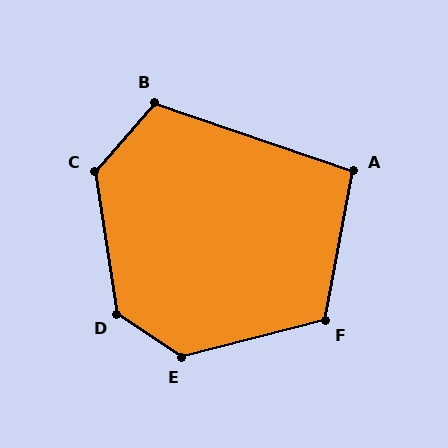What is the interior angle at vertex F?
Approximately 115 degrees (obtuse).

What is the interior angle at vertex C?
Approximately 130 degrees (obtuse).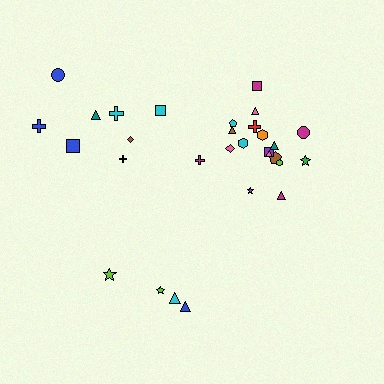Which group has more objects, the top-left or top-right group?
The top-right group.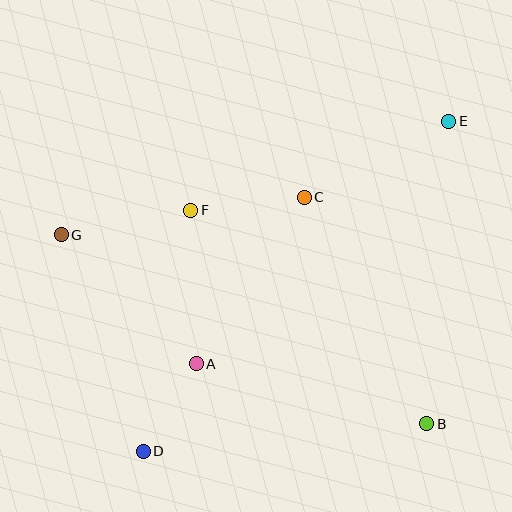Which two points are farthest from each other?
Points D and E are farthest from each other.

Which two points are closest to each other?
Points A and D are closest to each other.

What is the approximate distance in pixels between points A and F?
The distance between A and F is approximately 154 pixels.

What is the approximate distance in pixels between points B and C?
The distance between B and C is approximately 257 pixels.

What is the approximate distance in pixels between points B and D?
The distance between B and D is approximately 285 pixels.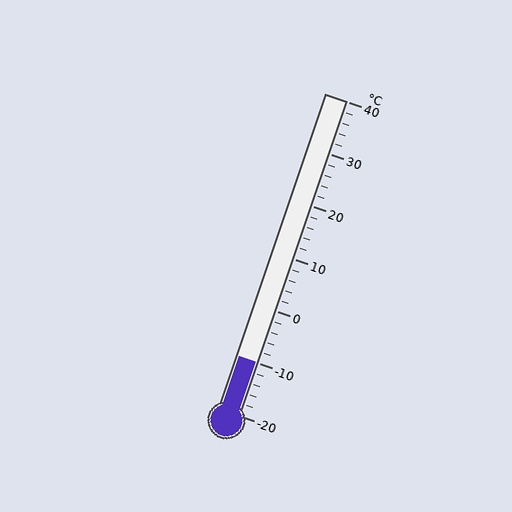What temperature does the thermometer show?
The thermometer shows approximately -10°C.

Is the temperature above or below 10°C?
The temperature is below 10°C.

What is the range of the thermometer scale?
The thermometer scale ranges from -20°C to 40°C.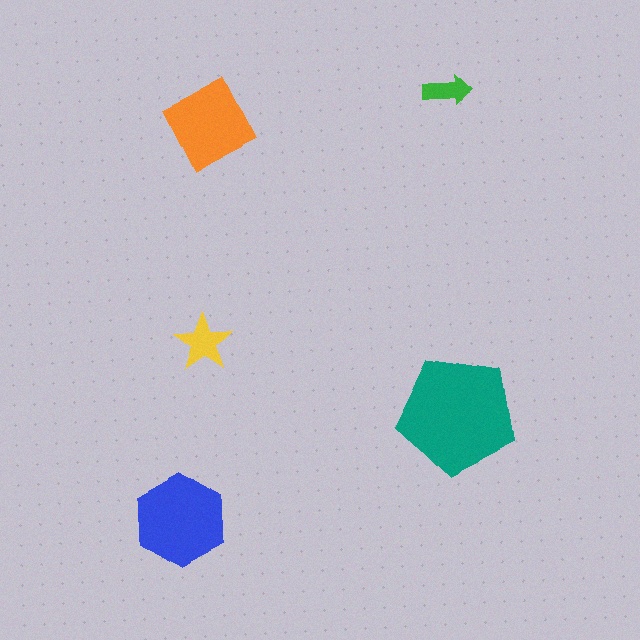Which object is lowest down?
The blue hexagon is bottommost.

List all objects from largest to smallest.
The teal pentagon, the blue hexagon, the orange square, the yellow star, the green arrow.